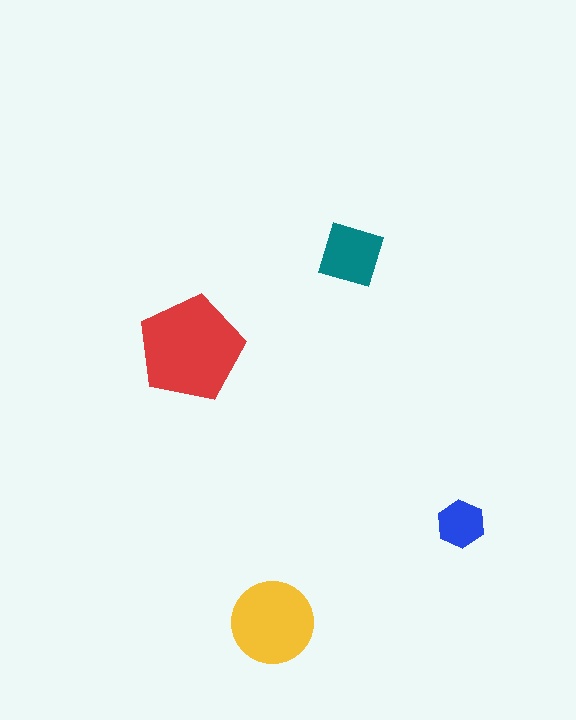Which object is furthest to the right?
The blue hexagon is rightmost.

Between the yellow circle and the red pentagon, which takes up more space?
The red pentagon.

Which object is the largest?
The red pentagon.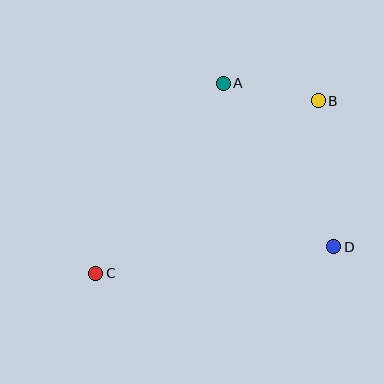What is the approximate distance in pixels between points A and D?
The distance between A and D is approximately 197 pixels.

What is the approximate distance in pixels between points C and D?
The distance between C and D is approximately 240 pixels.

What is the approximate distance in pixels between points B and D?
The distance between B and D is approximately 147 pixels.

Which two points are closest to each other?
Points A and B are closest to each other.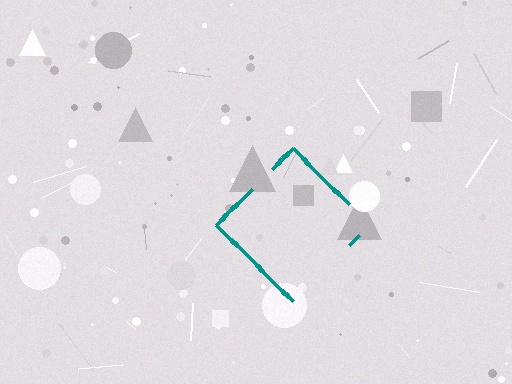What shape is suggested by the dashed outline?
The dashed outline suggests a diamond.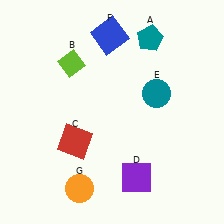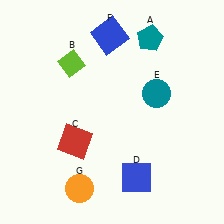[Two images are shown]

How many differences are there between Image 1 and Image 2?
There is 1 difference between the two images.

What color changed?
The square (D) changed from purple in Image 1 to blue in Image 2.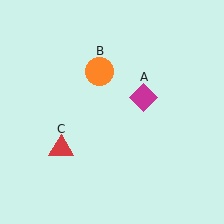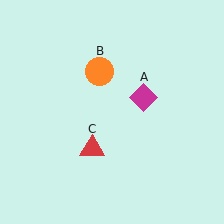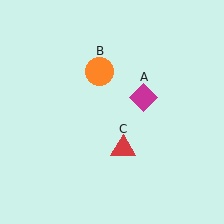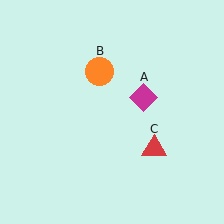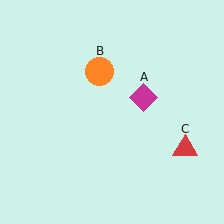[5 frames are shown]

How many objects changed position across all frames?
1 object changed position: red triangle (object C).